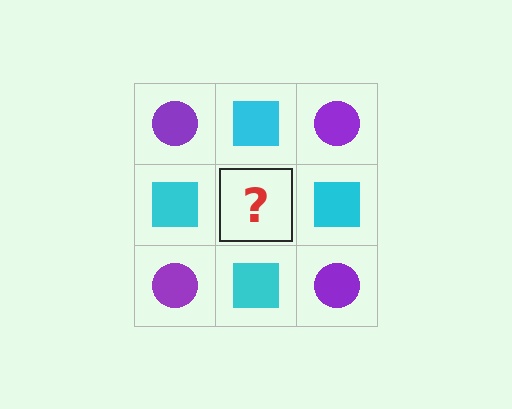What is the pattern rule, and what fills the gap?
The rule is that it alternates purple circle and cyan square in a checkerboard pattern. The gap should be filled with a purple circle.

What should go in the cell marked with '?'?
The missing cell should contain a purple circle.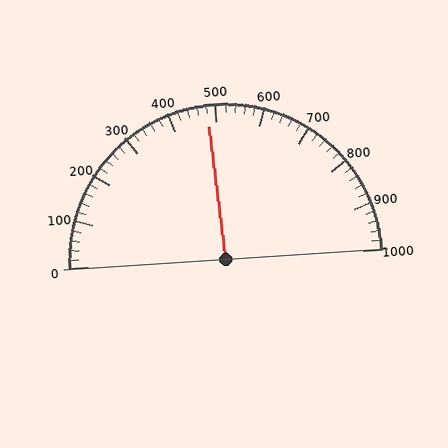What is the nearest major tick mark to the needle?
The nearest major tick mark is 500.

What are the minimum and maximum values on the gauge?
The gauge ranges from 0 to 1000.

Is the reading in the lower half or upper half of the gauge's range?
The reading is in the lower half of the range (0 to 1000).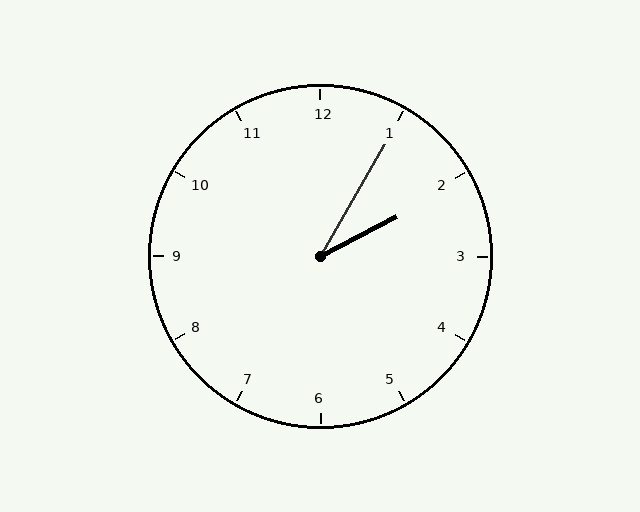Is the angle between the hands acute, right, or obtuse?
It is acute.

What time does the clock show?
2:05.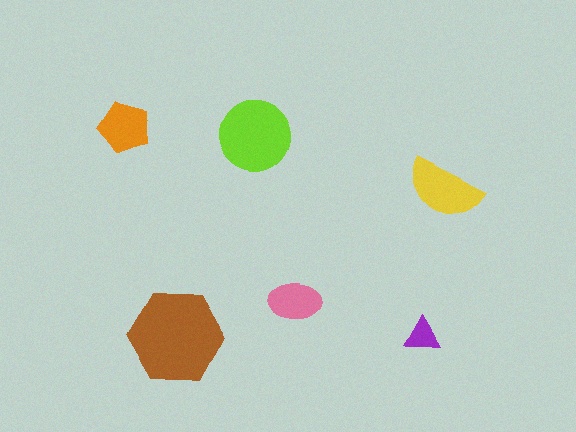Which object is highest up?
The orange pentagon is topmost.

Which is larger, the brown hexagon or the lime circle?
The brown hexagon.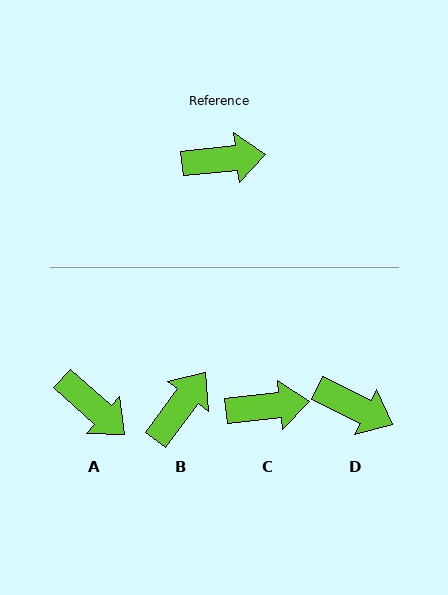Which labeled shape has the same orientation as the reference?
C.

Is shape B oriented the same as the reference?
No, it is off by about 47 degrees.